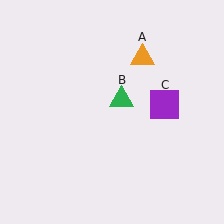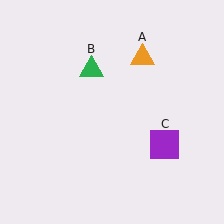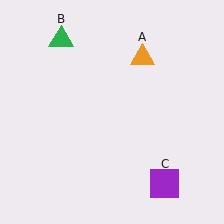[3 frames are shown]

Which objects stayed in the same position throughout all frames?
Orange triangle (object A) remained stationary.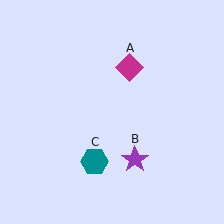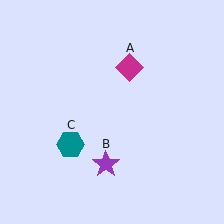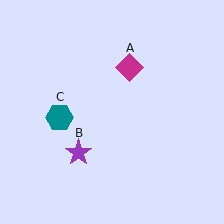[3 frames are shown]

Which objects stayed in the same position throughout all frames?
Magenta diamond (object A) remained stationary.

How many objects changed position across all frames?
2 objects changed position: purple star (object B), teal hexagon (object C).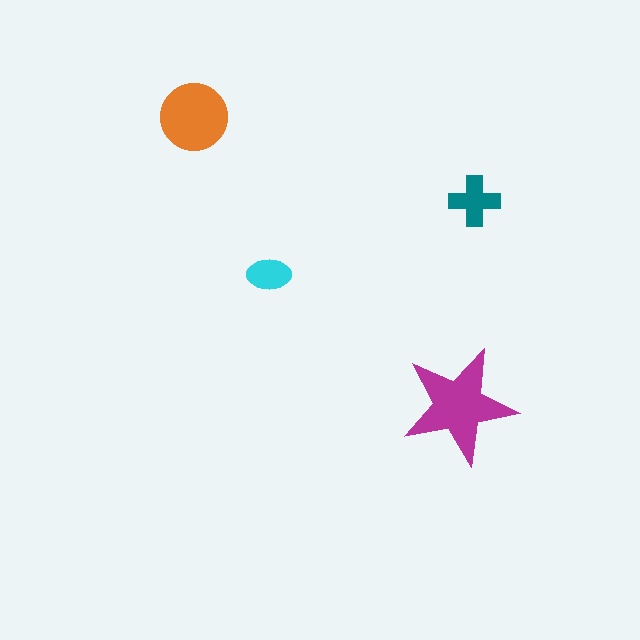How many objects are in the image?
There are 4 objects in the image.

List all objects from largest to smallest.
The magenta star, the orange circle, the teal cross, the cyan ellipse.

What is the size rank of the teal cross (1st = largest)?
3rd.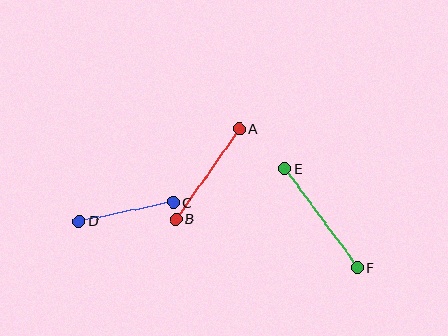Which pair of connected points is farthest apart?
Points E and F are farthest apart.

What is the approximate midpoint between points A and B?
The midpoint is at approximately (207, 174) pixels.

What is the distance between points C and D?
The distance is approximately 96 pixels.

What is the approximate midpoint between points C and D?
The midpoint is at approximately (126, 212) pixels.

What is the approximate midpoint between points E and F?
The midpoint is at approximately (321, 218) pixels.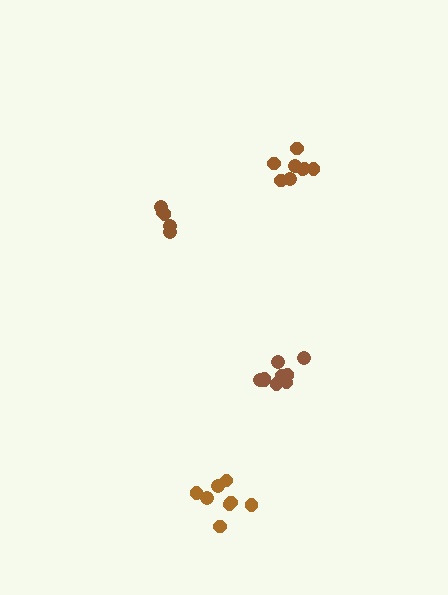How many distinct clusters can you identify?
There are 4 distinct clusters.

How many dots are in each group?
Group 1: 8 dots, Group 2: 5 dots, Group 3: 9 dots, Group 4: 8 dots (30 total).